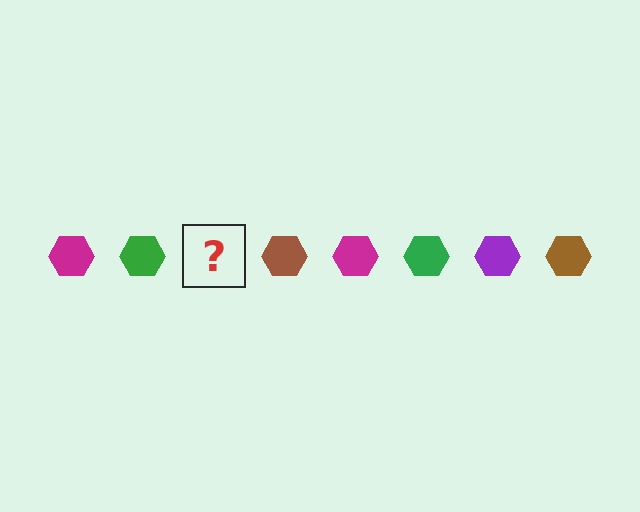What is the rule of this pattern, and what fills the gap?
The rule is that the pattern cycles through magenta, green, purple, brown hexagons. The gap should be filled with a purple hexagon.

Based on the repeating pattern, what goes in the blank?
The blank should be a purple hexagon.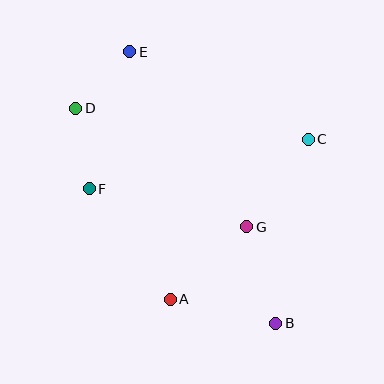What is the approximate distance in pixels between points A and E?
The distance between A and E is approximately 251 pixels.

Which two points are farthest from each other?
Points B and E are farthest from each other.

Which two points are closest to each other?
Points D and E are closest to each other.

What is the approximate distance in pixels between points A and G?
The distance between A and G is approximately 106 pixels.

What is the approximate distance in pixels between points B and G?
The distance between B and G is approximately 101 pixels.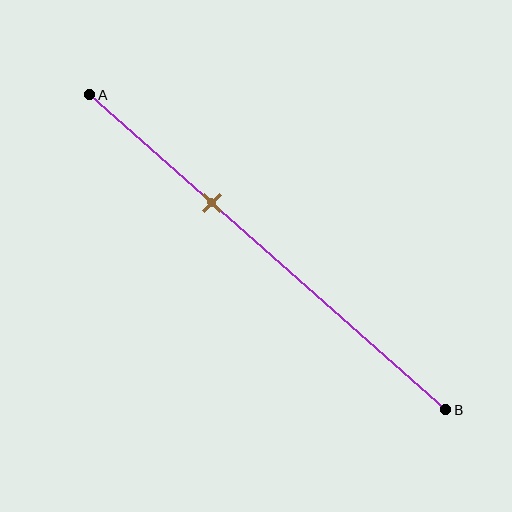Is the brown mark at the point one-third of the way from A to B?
Yes, the mark is approximately at the one-third point.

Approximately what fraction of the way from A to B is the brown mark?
The brown mark is approximately 35% of the way from A to B.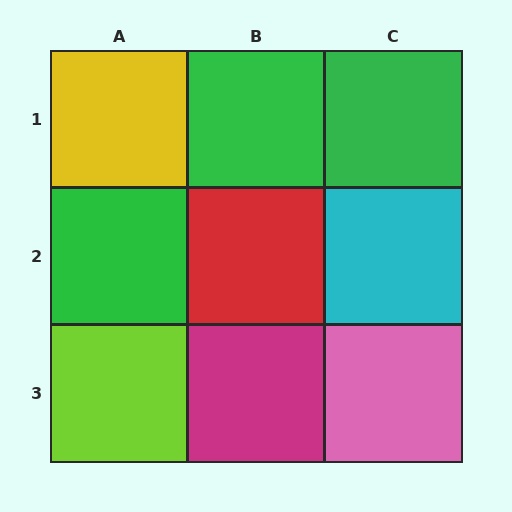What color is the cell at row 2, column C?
Cyan.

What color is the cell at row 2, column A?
Green.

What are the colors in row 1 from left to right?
Yellow, green, green.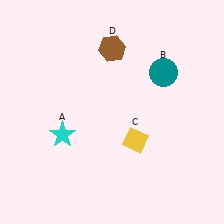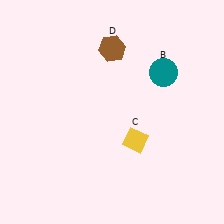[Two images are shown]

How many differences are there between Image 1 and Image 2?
There is 1 difference between the two images.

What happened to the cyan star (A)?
The cyan star (A) was removed in Image 2. It was in the bottom-left area of Image 1.